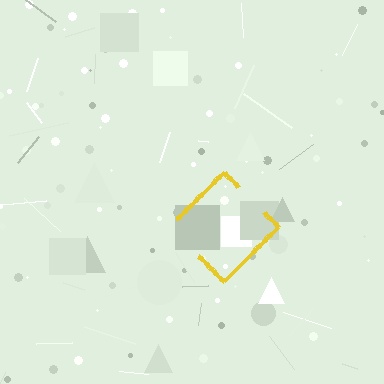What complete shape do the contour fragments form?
The contour fragments form a diamond.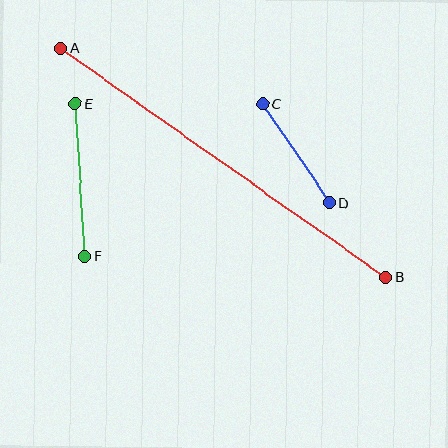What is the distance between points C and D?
The distance is approximately 120 pixels.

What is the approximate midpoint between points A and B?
The midpoint is at approximately (224, 163) pixels.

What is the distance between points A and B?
The distance is approximately 398 pixels.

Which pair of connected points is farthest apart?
Points A and B are farthest apart.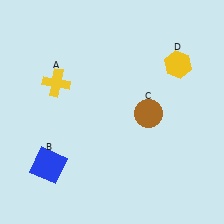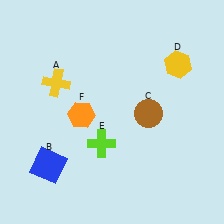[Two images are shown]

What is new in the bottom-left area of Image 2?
An orange hexagon (F) was added in the bottom-left area of Image 2.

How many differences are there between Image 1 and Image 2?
There are 2 differences between the two images.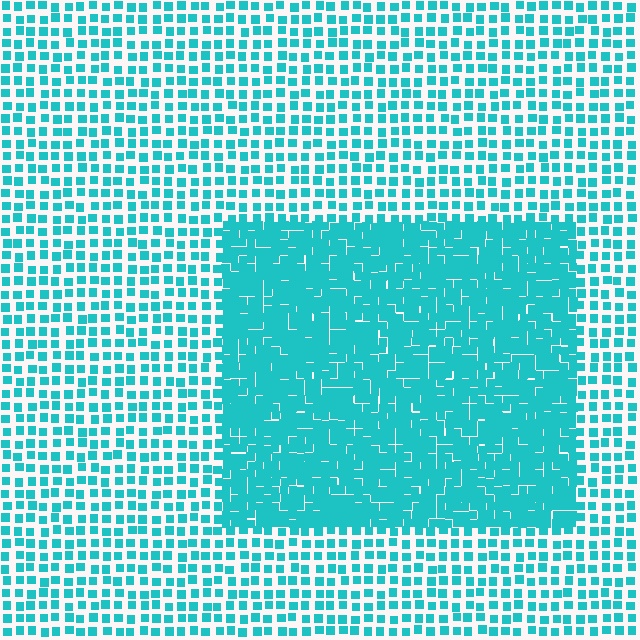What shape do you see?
I see a rectangle.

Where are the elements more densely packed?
The elements are more densely packed inside the rectangle boundary.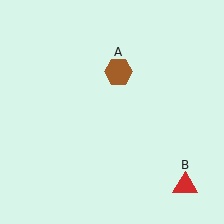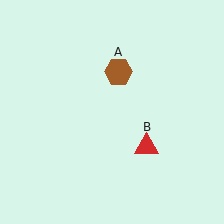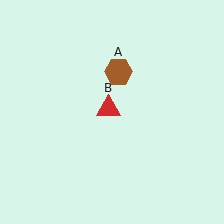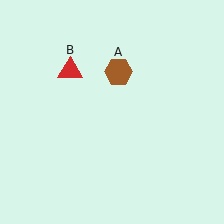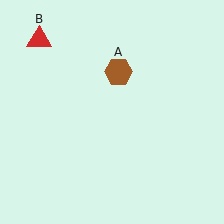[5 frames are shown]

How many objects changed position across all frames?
1 object changed position: red triangle (object B).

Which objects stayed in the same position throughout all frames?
Brown hexagon (object A) remained stationary.